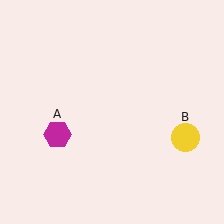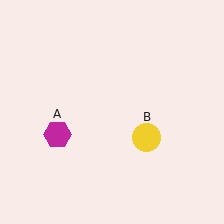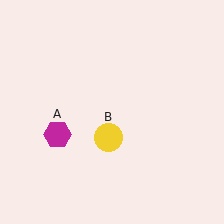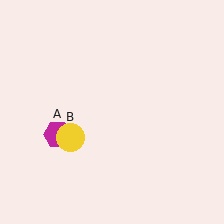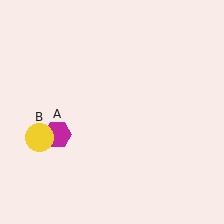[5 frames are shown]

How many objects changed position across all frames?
1 object changed position: yellow circle (object B).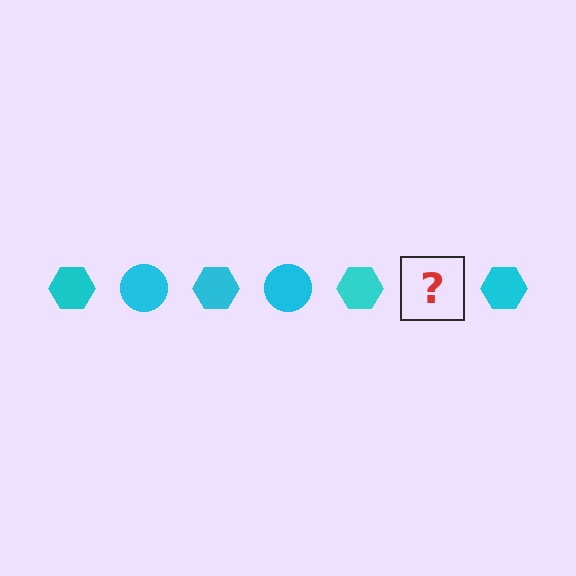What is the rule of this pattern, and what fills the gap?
The rule is that the pattern cycles through hexagon, circle shapes in cyan. The gap should be filled with a cyan circle.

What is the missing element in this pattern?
The missing element is a cyan circle.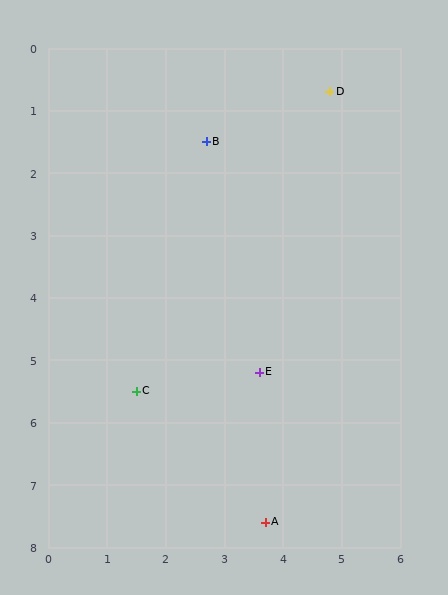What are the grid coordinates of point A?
Point A is at approximately (3.7, 7.6).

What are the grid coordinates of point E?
Point E is at approximately (3.6, 5.2).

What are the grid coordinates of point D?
Point D is at approximately (4.8, 0.7).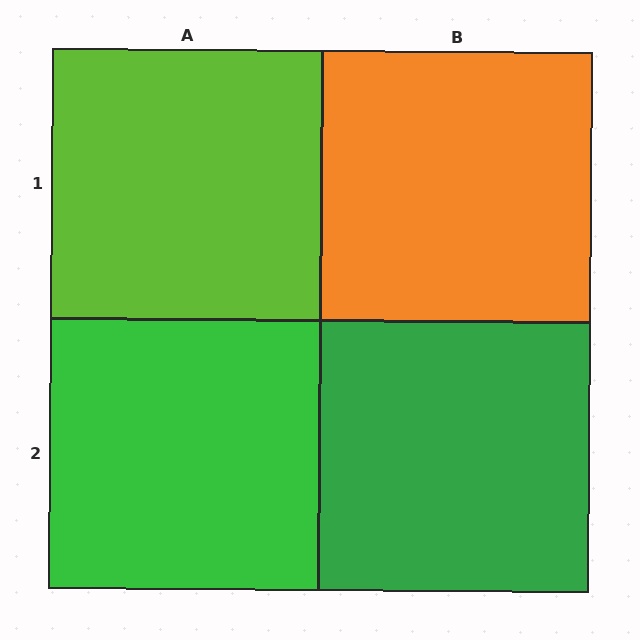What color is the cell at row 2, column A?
Green.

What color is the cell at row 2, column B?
Green.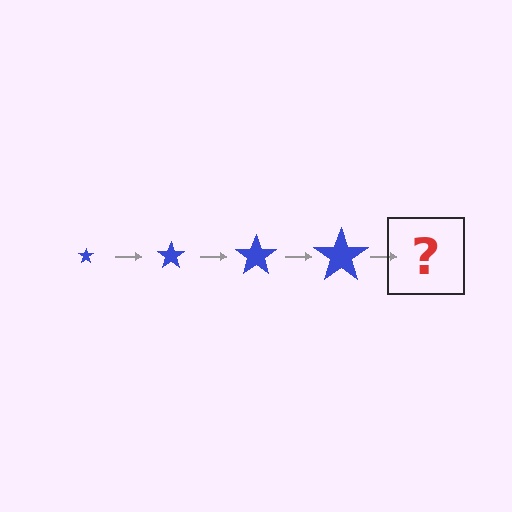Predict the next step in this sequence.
The next step is a blue star, larger than the previous one.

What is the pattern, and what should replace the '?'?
The pattern is that the star gets progressively larger each step. The '?' should be a blue star, larger than the previous one.